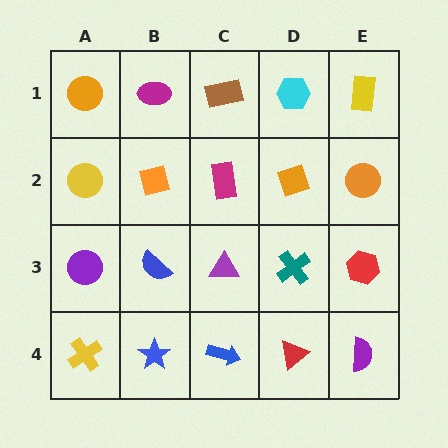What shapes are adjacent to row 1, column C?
A magenta rectangle (row 2, column C), a magenta ellipse (row 1, column B), a cyan hexagon (row 1, column D).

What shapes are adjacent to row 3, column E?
An orange circle (row 2, column E), a purple semicircle (row 4, column E), a teal cross (row 3, column D).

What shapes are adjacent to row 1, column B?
An orange square (row 2, column B), an orange circle (row 1, column A), a brown rectangle (row 1, column C).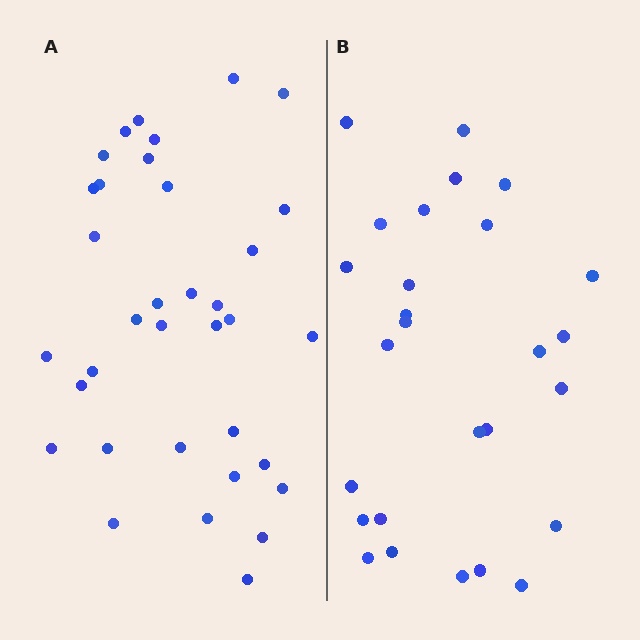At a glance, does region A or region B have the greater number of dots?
Region A (the left region) has more dots.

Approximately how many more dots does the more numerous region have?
Region A has roughly 8 or so more dots than region B.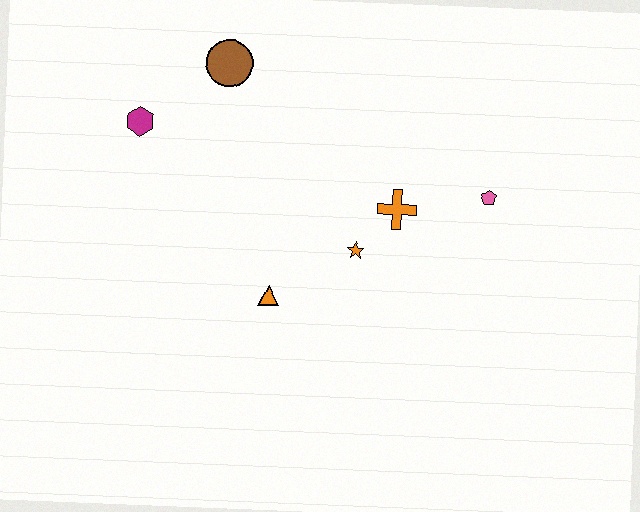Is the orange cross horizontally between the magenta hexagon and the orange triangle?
No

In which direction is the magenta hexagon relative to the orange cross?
The magenta hexagon is to the left of the orange cross.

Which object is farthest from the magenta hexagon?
The pink pentagon is farthest from the magenta hexagon.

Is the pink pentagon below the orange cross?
No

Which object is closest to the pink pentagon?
The orange cross is closest to the pink pentagon.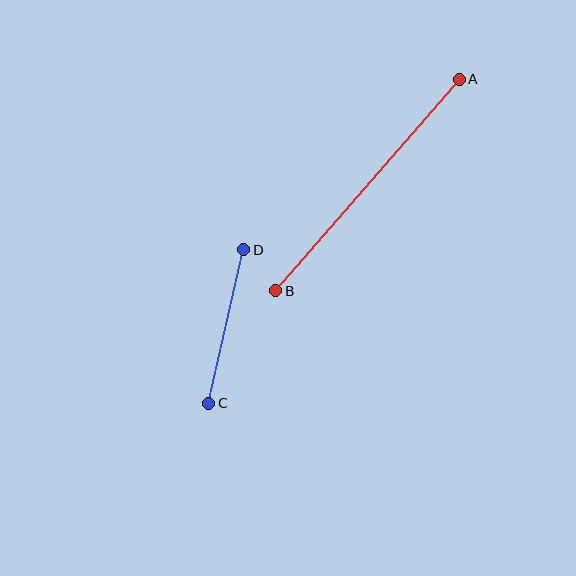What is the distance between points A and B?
The distance is approximately 280 pixels.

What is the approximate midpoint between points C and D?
The midpoint is at approximately (226, 327) pixels.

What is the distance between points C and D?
The distance is approximately 158 pixels.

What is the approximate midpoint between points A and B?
The midpoint is at approximately (367, 185) pixels.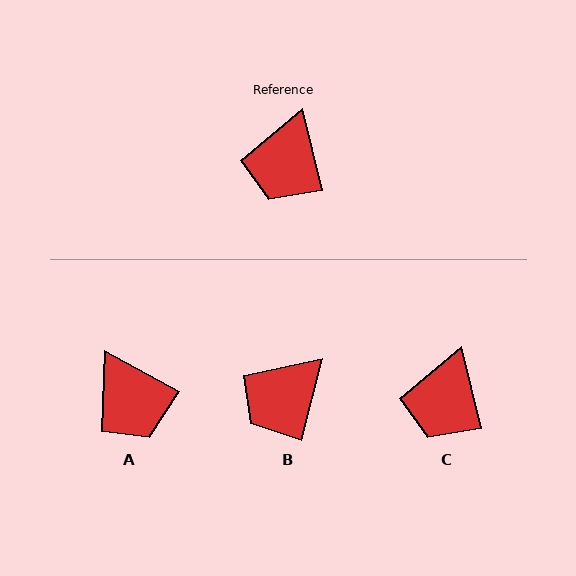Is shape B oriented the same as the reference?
No, it is off by about 28 degrees.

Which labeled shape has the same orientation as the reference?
C.